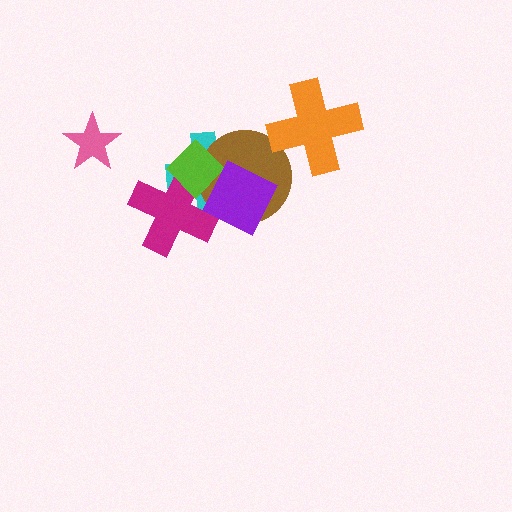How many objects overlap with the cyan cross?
4 objects overlap with the cyan cross.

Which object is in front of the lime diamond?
The purple diamond is in front of the lime diamond.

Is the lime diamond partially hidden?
Yes, it is partially covered by another shape.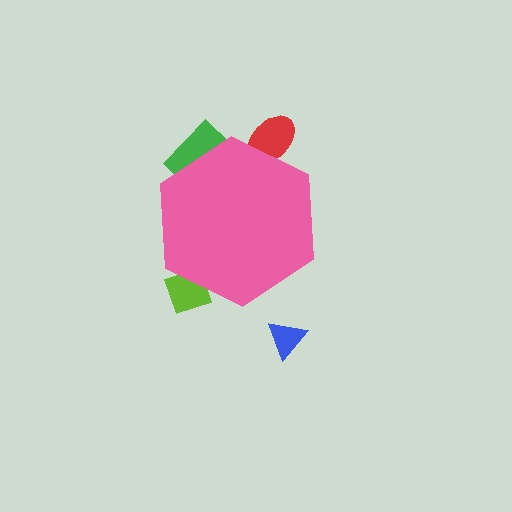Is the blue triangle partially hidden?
No, the blue triangle is fully visible.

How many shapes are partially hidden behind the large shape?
3 shapes are partially hidden.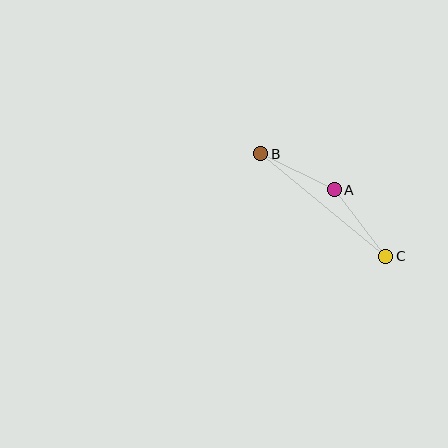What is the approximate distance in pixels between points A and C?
The distance between A and C is approximately 84 pixels.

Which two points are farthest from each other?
Points B and C are farthest from each other.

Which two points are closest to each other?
Points A and B are closest to each other.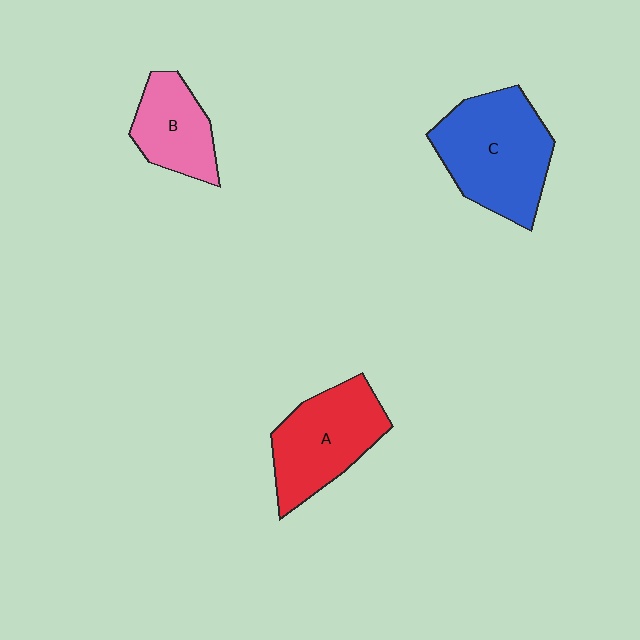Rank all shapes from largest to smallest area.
From largest to smallest: C (blue), A (red), B (pink).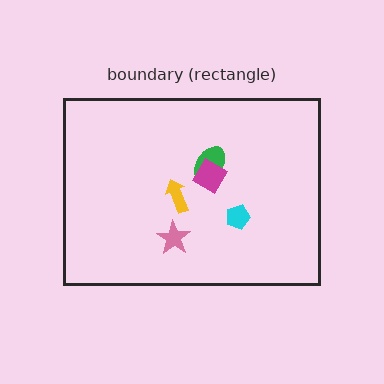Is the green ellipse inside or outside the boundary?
Inside.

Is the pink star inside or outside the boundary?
Inside.